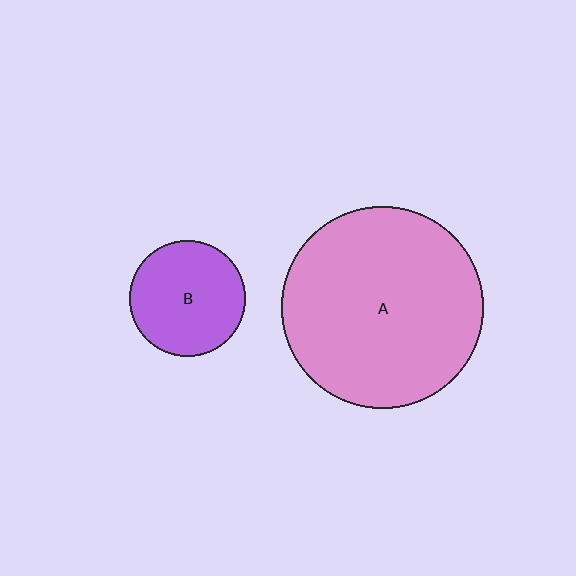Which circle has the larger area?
Circle A (pink).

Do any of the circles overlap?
No, none of the circles overlap.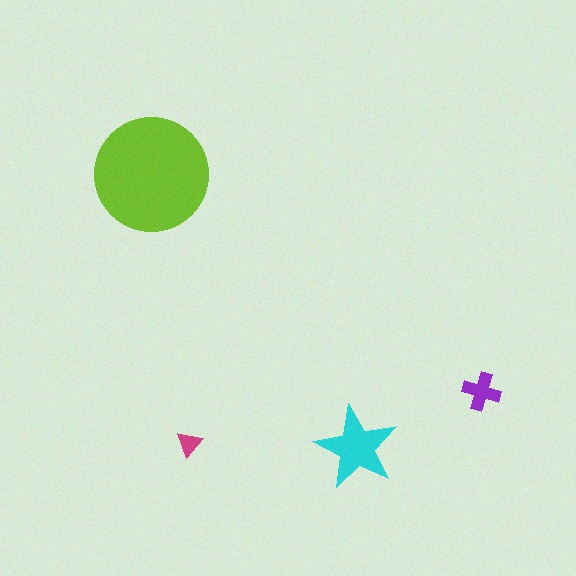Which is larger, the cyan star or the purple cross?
The cyan star.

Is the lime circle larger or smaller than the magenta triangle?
Larger.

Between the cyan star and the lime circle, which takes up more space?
The lime circle.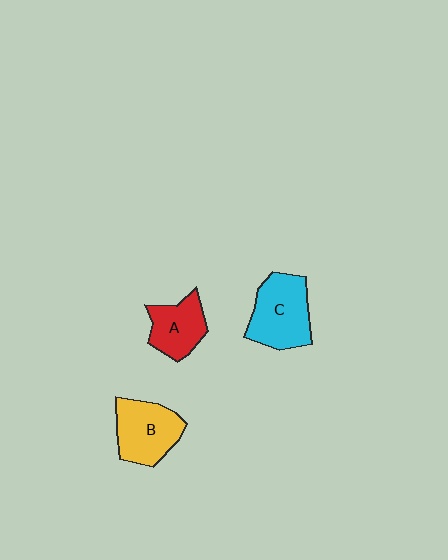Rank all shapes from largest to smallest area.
From largest to smallest: C (cyan), B (yellow), A (red).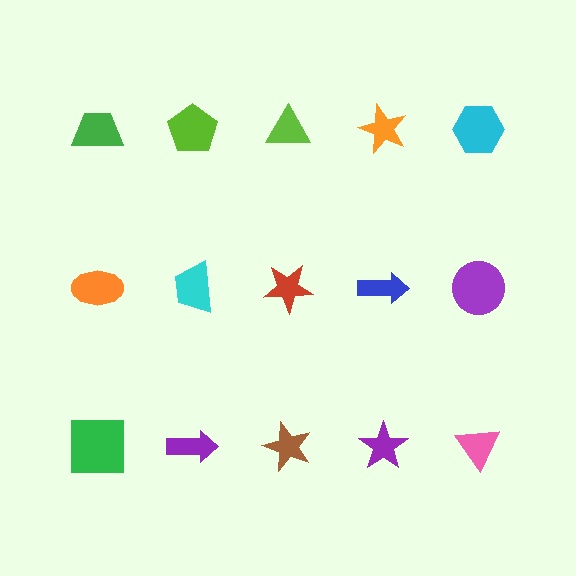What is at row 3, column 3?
A brown star.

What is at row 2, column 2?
A cyan trapezoid.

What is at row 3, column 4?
A purple star.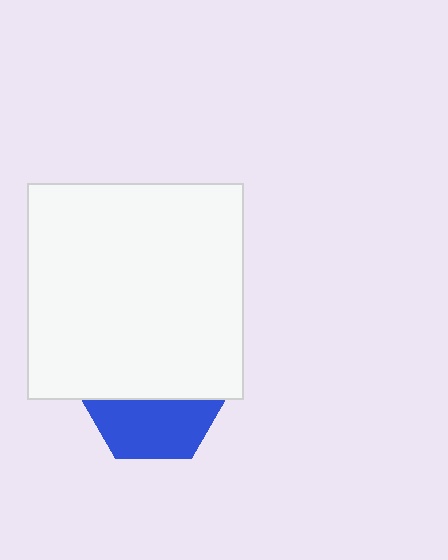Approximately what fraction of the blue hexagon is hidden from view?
Roughly 56% of the blue hexagon is hidden behind the white square.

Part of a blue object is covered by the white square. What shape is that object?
It is a hexagon.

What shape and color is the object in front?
The object in front is a white square.